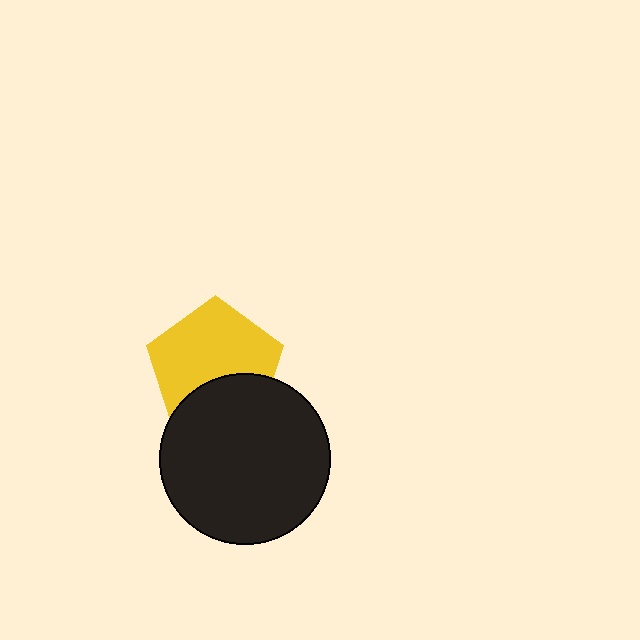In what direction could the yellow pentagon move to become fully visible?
The yellow pentagon could move up. That would shift it out from behind the black circle entirely.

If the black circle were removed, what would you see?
You would see the complete yellow pentagon.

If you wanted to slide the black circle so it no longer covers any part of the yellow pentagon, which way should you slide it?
Slide it down — that is the most direct way to separate the two shapes.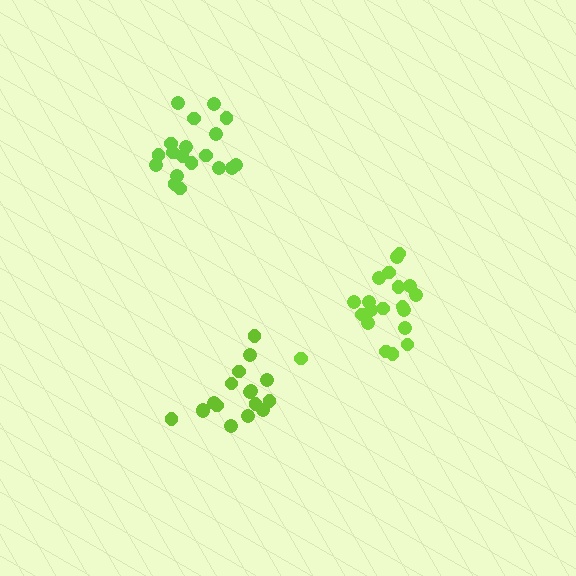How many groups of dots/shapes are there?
There are 3 groups.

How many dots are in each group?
Group 1: 20 dots, Group 2: 19 dots, Group 3: 17 dots (56 total).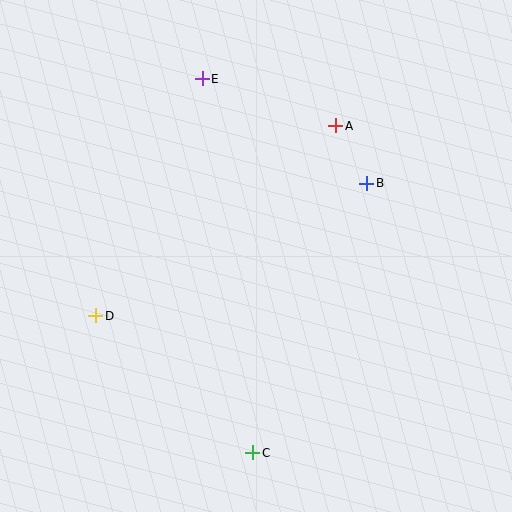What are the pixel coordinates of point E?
Point E is at (202, 79).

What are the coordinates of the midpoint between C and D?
The midpoint between C and D is at (174, 384).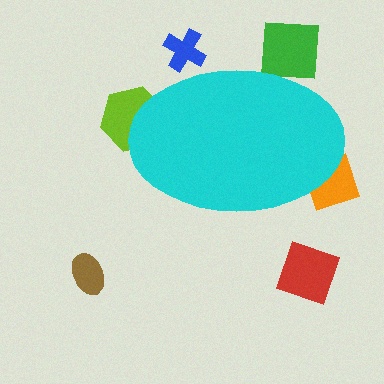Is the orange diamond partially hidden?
Yes, the orange diamond is partially hidden behind the cyan ellipse.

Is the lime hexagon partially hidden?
Yes, the lime hexagon is partially hidden behind the cyan ellipse.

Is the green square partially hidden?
Yes, the green square is partially hidden behind the cyan ellipse.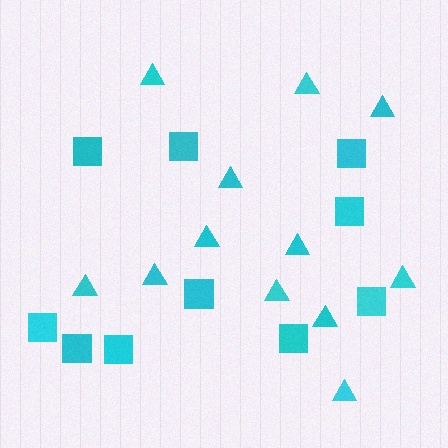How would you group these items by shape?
There are 2 groups: one group of triangles (12) and one group of squares (10).